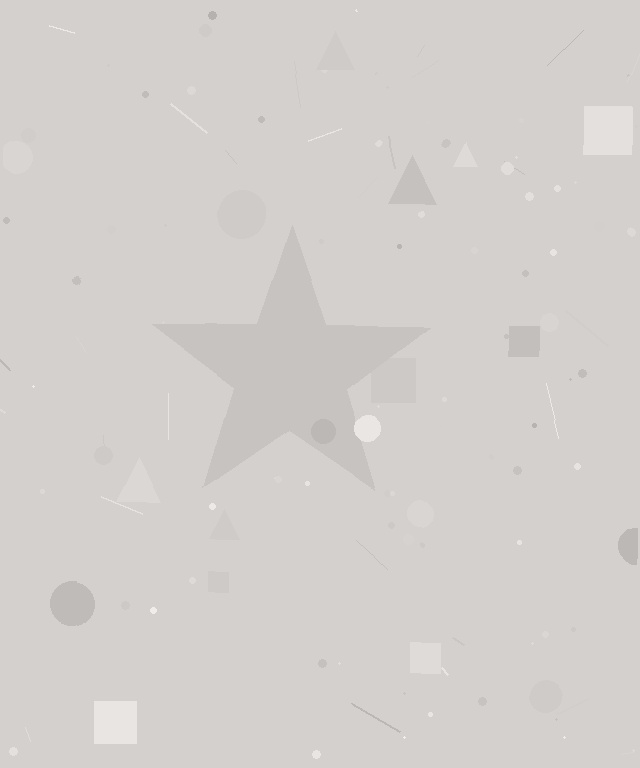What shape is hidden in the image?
A star is hidden in the image.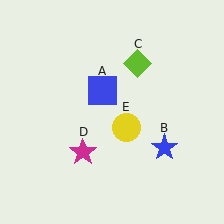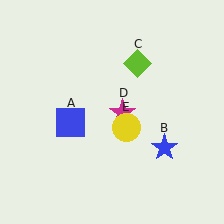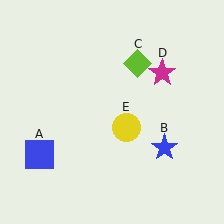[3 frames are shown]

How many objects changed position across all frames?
2 objects changed position: blue square (object A), magenta star (object D).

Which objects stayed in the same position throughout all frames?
Blue star (object B) and lime diamond (object C) and yellow circle (object E) remained stationary.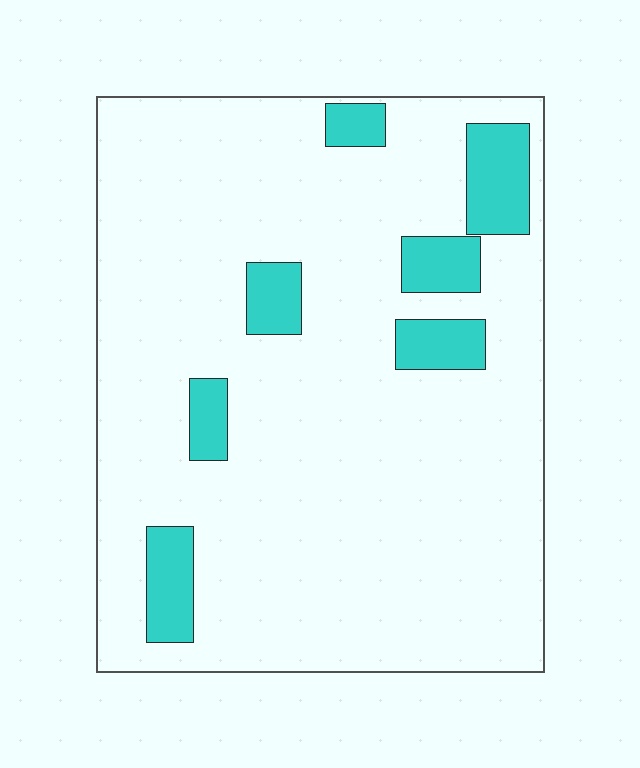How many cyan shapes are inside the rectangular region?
7.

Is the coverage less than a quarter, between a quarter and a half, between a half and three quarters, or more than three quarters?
Less than a quarter.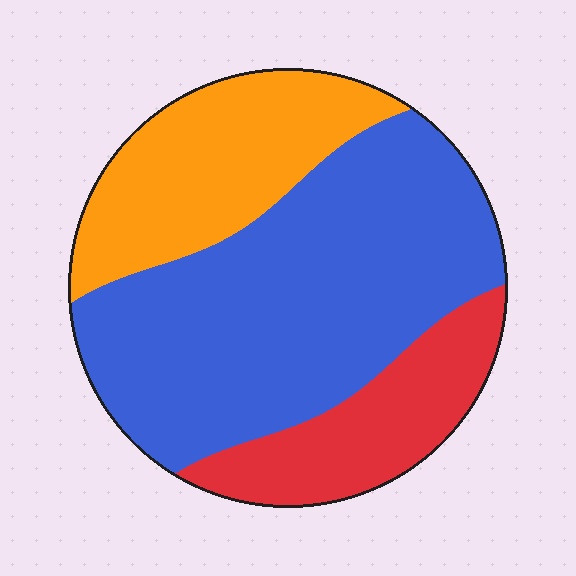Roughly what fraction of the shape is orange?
Orange takes up between a sixth and a third of the shape.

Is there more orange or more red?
Orange.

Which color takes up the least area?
Red, at roughly 20%.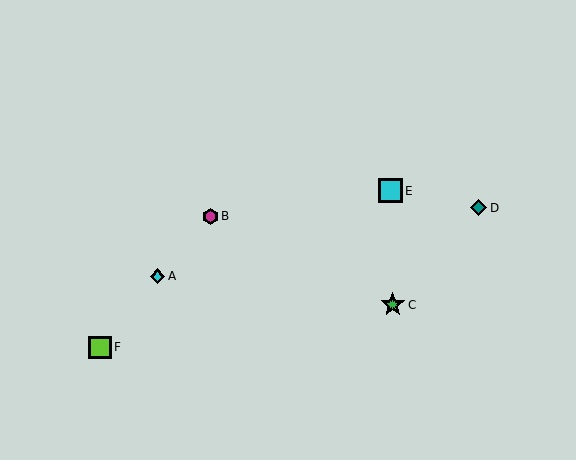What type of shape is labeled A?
Shape A is a cyan diamond.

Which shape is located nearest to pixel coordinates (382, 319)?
The green star (labeled C) at (393, 305) is nearest to that location.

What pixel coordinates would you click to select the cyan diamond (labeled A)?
Click at (158, 276) to select the cyan diamond A.